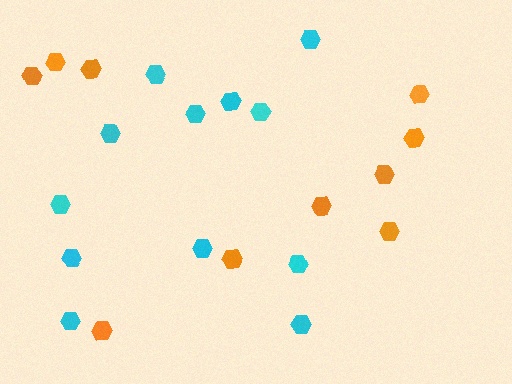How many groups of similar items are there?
There are 2 groups: one group of orange hexagons (10) and one group of cyan hexagons (12).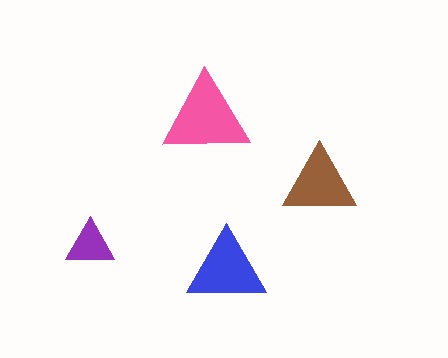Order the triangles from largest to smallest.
the pink one, the blue one, the brown one, the purple one.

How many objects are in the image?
There are 4 objects in the image.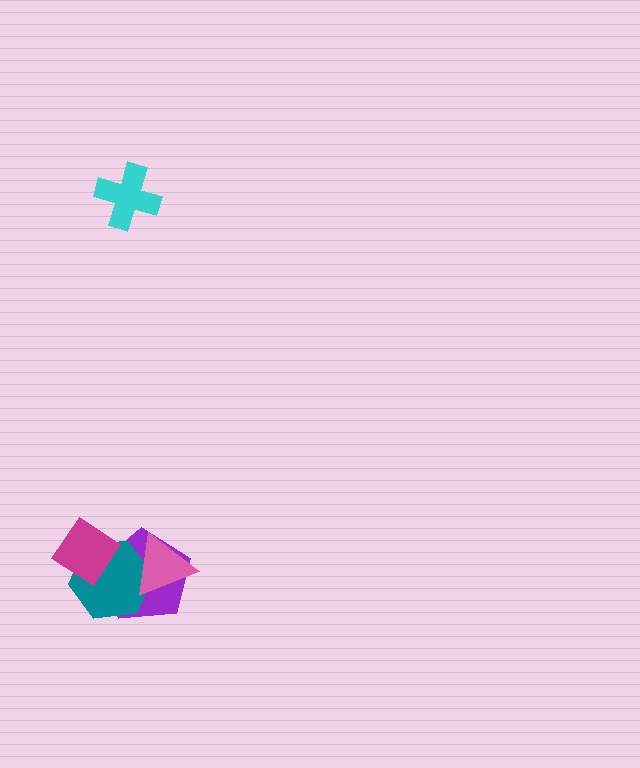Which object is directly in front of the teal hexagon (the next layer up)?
The pink triangle is directly in front of the teal hexagon.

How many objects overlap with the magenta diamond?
2 objects overlap with the magenta diamond.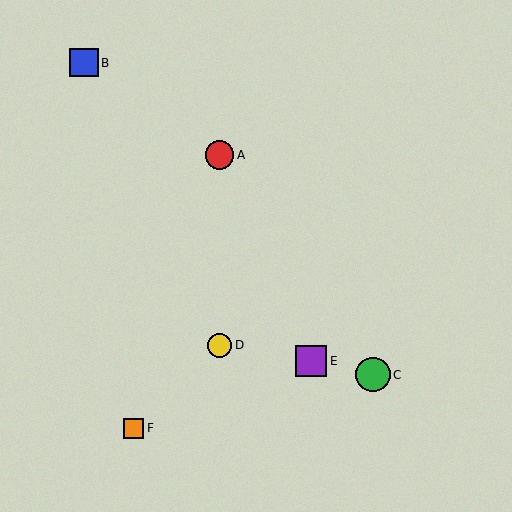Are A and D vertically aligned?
Yes, both are at x≈220.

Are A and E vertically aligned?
No, A is at x≈220 and E is at x≈311.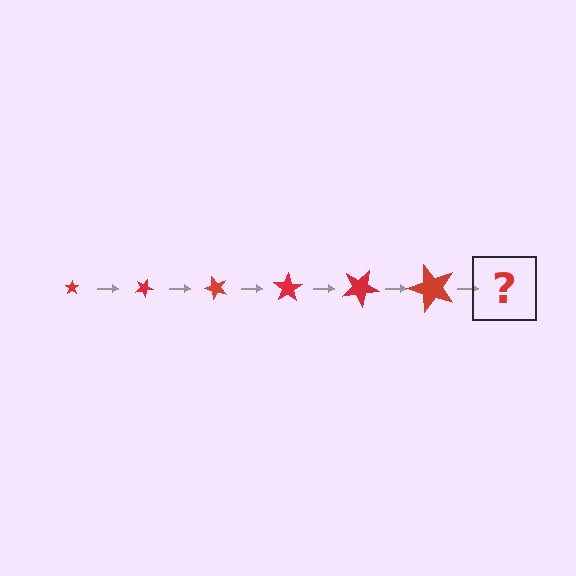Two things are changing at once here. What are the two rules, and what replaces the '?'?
The two rules are that the star grows larger each step and it rotates 25 degrees each step. The '?' should be a star, larger than the previous one and rotated 150 degrees from the start.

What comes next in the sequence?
The next element should be a star, larger than the previous one and rotated 150 degrees from the start.